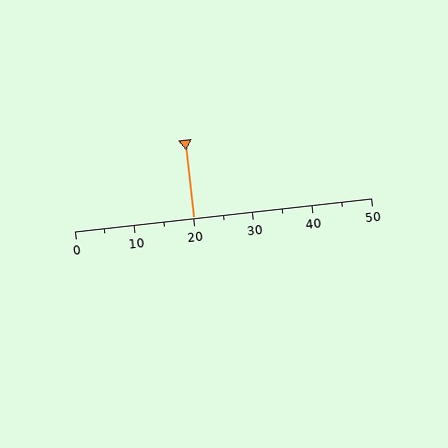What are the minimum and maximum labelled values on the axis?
The axis runs from 0 to 50.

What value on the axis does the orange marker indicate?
The marker indicates approximately 20.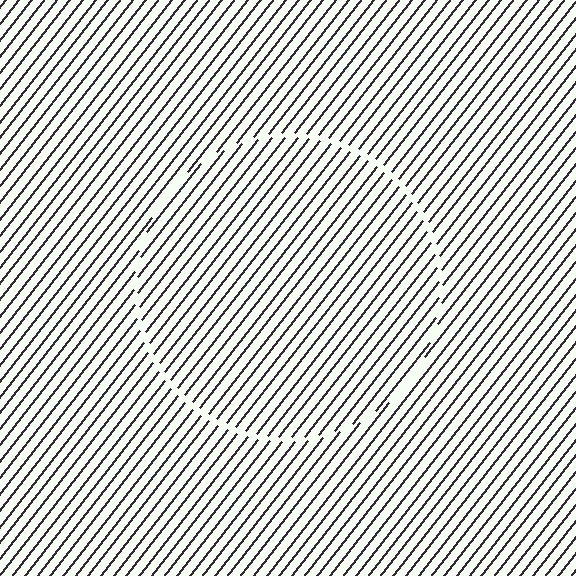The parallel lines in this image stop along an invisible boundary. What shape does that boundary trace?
An illusory circle. The interior of the shape contains the same grating, shifted by half a period — the contour is defined by the phase discontinuity where line-ends from the inner and outer gratings abut.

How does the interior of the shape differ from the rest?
The interior of the shape contains the same grating, shifted by half a period — the contour is defined by the phase discontinuity where line-ends from the inner and outer gratings abut.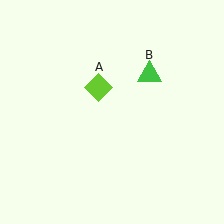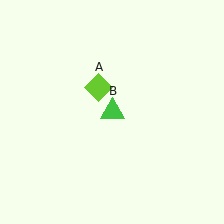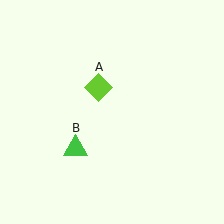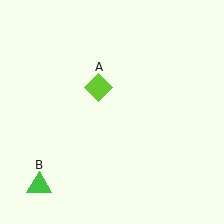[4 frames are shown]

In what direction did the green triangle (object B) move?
The green triangle (object B) moved down and to the left.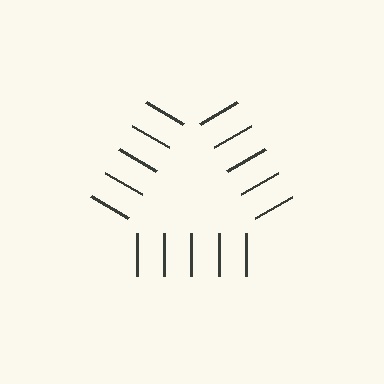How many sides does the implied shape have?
3 sides — the line-ends trace a triangle.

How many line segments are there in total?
15 — 5 along each of the 3 edges.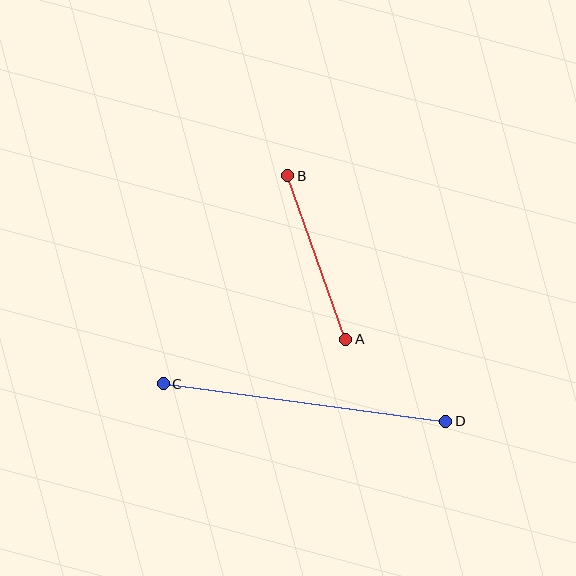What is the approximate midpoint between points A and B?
The midpoint is at approximately (317, 258) pixels.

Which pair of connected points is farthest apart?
Points C and D are farthest apart.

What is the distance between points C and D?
The distance is approximately 285 pixels.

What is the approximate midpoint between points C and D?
The midpoint is at approximately (304, 403) pixels.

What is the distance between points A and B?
The distance is approximately 173 pixels.